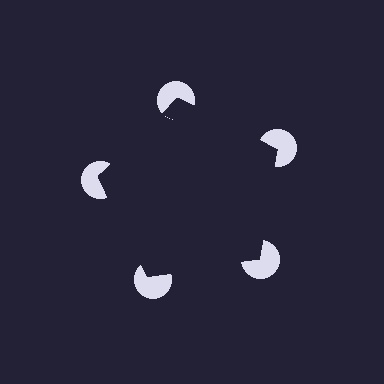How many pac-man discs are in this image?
There are 5 — one at each vertex of the illusory pentagon.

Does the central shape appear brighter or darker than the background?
It typically appears slightly darker than the background, even though no actual brightness change is drawn.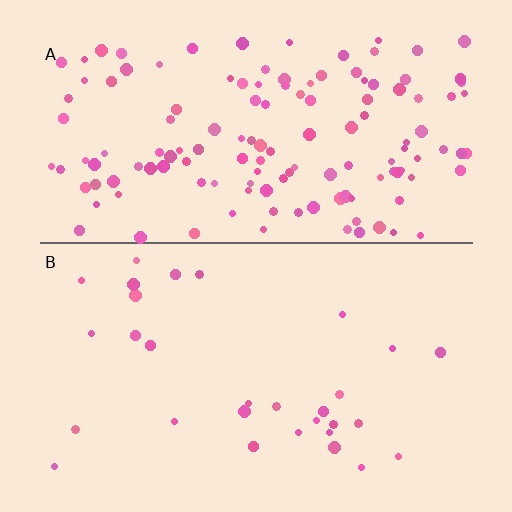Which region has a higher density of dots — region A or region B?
A (the top).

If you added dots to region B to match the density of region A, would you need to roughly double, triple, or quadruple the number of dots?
Approximately quadruple.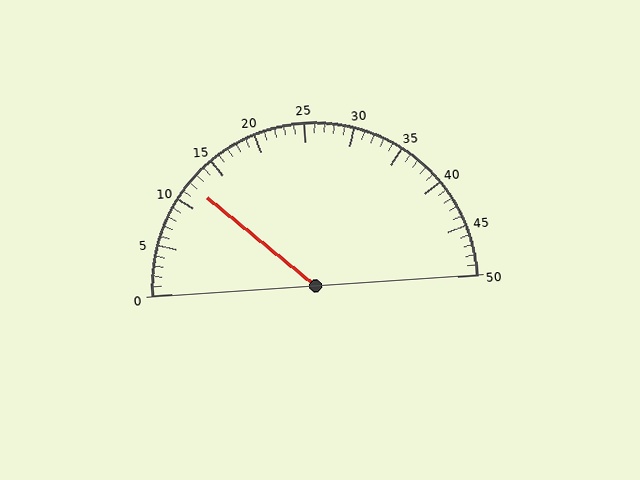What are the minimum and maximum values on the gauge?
The gauge ranges from 0 to 50.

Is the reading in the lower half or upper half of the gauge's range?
The reading is in the lower half of the range (0 to 50).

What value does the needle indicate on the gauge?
The needle indicates approximately 12.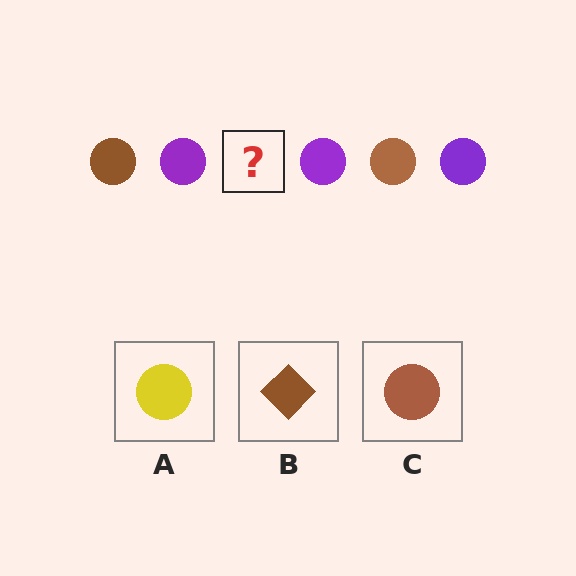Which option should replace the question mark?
Option C.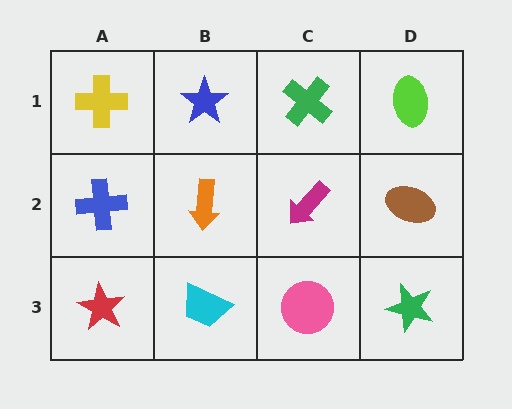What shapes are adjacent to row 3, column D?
A brown ellipse (row 2, column D), a pink circle (row 3, column C).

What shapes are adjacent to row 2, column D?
A lime ellipse (row 1, column D), a green star (row 3, column D), a magenta arrow (row 2, column C).